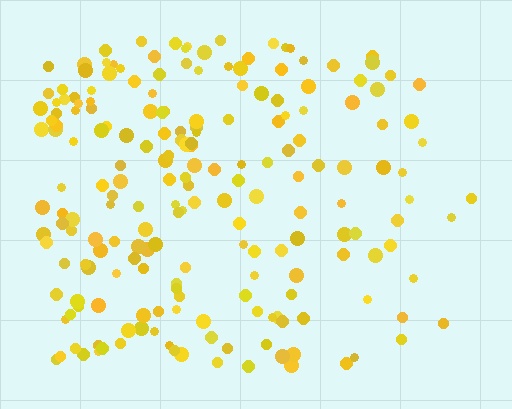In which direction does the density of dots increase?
From right to left, with the left side densest.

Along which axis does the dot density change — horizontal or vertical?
Horizontal.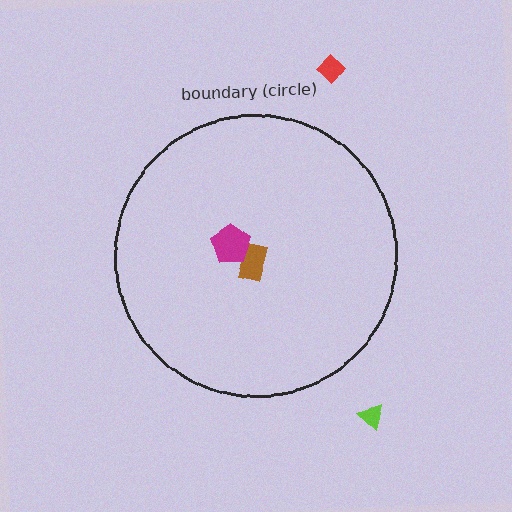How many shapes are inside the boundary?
2 inside, 2 outside.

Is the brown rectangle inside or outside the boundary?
Inside.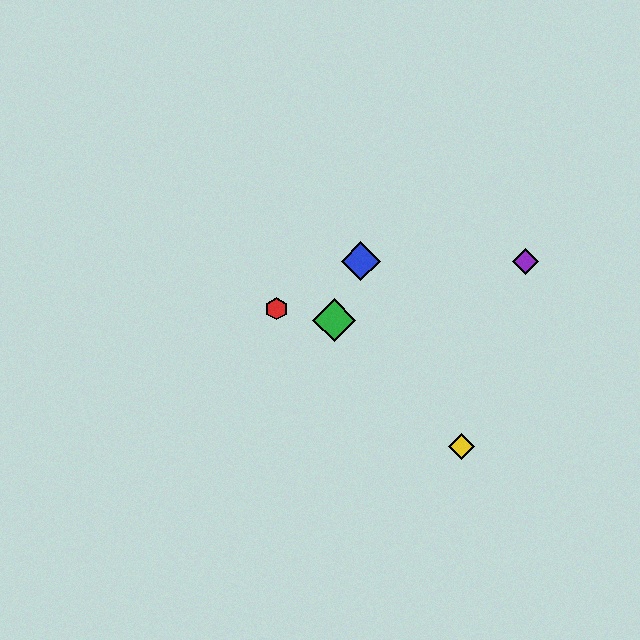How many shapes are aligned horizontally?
2 shapes (the blue diamond, the purple diamond) are aligned horizontally.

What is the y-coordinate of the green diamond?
The green diamond is at y≈320.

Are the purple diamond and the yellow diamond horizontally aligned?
No, the purple diamond is at y≈261 and the yellow diamond is at y≈447.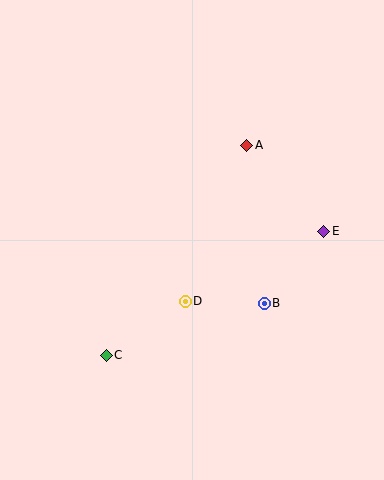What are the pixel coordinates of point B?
Point B is at (264, 303).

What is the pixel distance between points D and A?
The distance between D and A is 168 pixels.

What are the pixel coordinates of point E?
Point E is at (324, 231).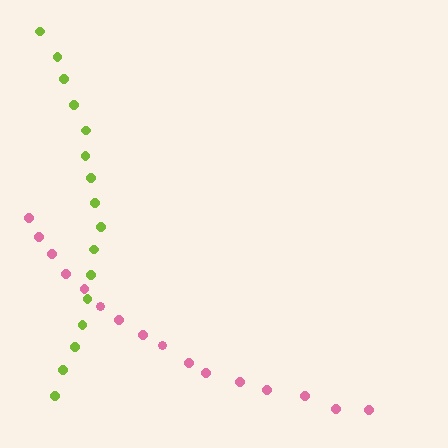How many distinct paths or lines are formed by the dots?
There are 2 distinct paths.